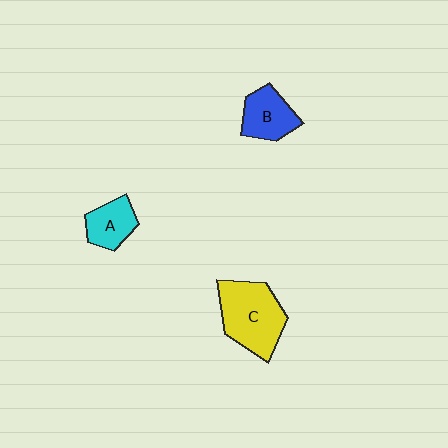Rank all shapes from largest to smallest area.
From largest to smallest: C (yellow), B (blue), A (cyan).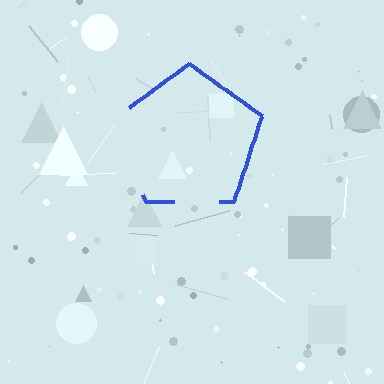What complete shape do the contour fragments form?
The contour fragments form a pentagon.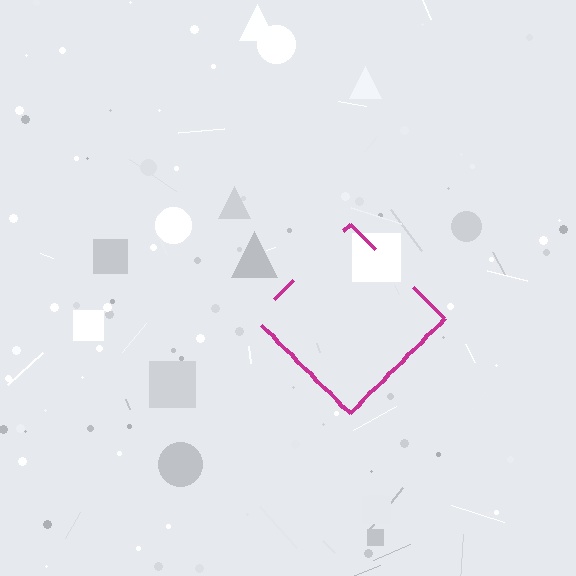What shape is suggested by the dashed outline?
The dashed outline suggests a diamond.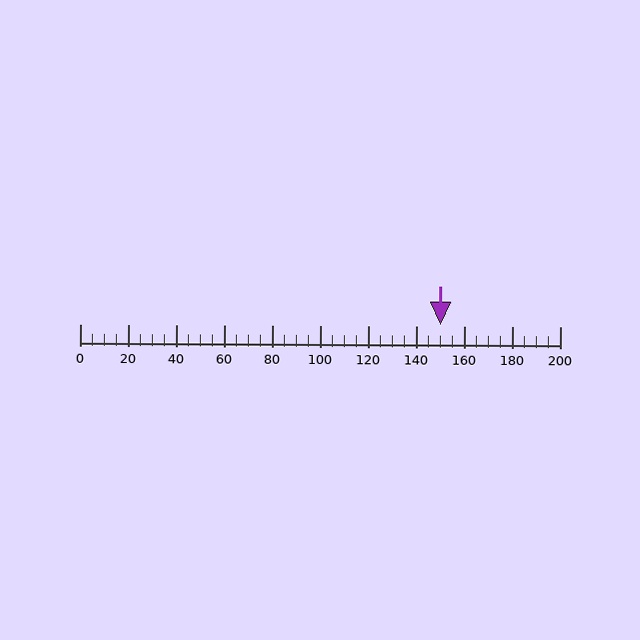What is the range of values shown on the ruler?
The ruler shows values from 0 to 200.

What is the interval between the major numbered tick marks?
The major tick marks are spaced 20 units apart.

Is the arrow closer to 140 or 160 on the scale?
The arrow is closer to 160.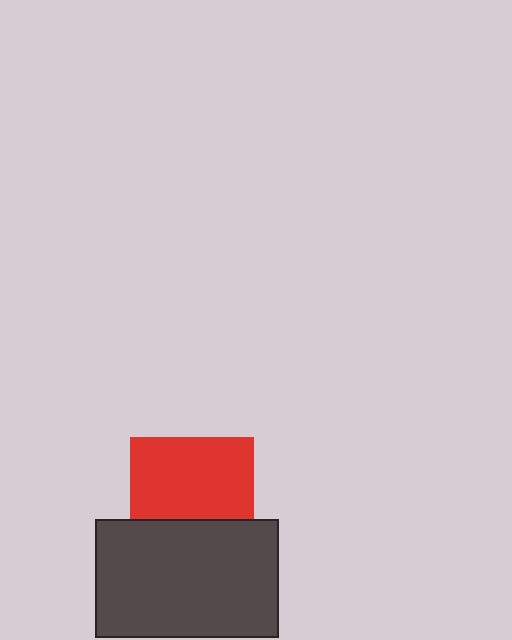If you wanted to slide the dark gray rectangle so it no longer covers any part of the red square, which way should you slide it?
Slide it down — that is the most direct way to separate the two shapes.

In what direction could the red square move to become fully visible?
The red square could move up. That would shift it out from behind the dark gray rectangle entirely.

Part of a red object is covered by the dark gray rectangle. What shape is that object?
It is a square.